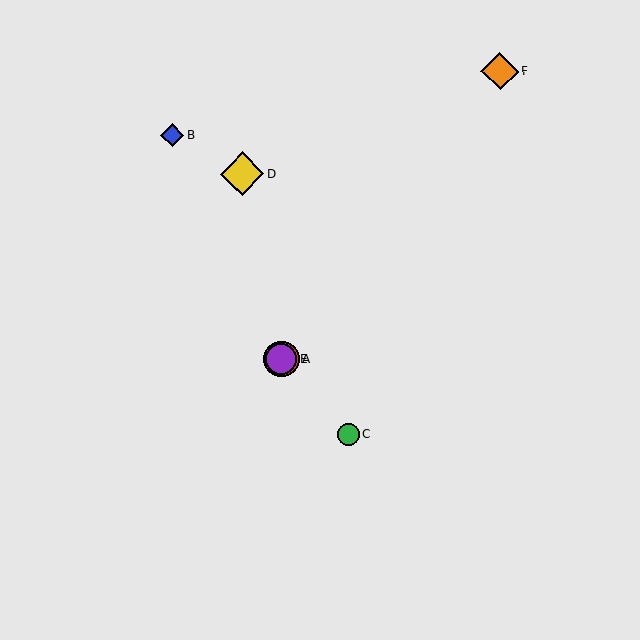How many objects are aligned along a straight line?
3 objects (A, C, E) are aligned along a straight line.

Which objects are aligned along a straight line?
Objects A, C, E are aligned along a straight line.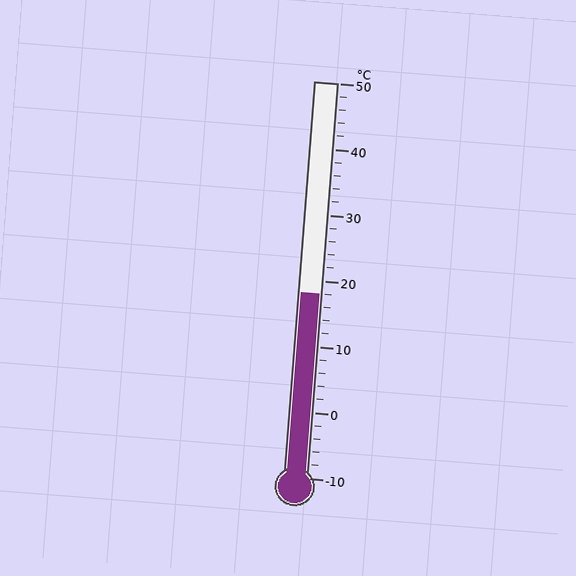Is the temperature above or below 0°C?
The temperature is above 0°C.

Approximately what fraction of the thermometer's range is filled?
The thermometer is filled to approximately 45% of its range.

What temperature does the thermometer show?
The thermometer shows approximately 18°C.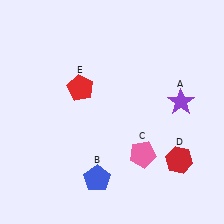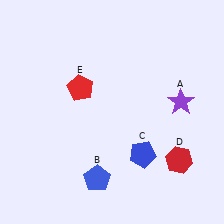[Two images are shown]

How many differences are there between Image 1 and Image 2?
There is 1 difference between the two images.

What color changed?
The pentagon (C) changed from pink in Image 1 to blue in Image 2.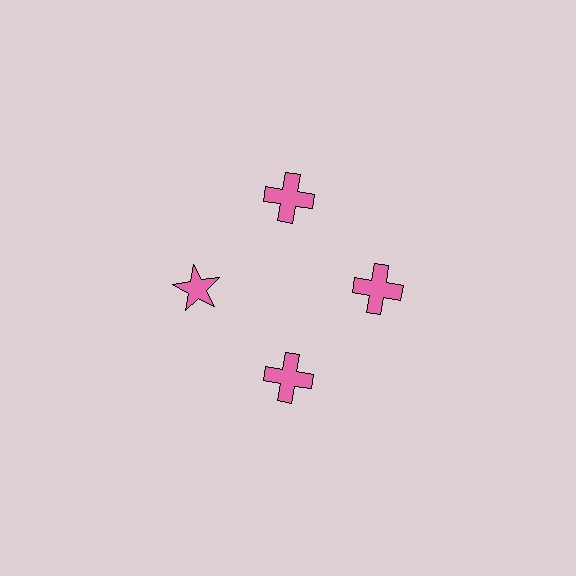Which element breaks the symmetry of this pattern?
The pink star at roughly the 9 o'clock position breaks the symmetry. All other shapes are pink crosses.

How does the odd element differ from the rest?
It has a different shape: star instead of cross.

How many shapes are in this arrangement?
There are 4 shapes arranged in a ring pattern.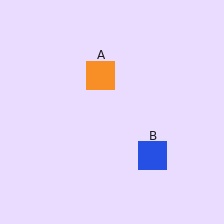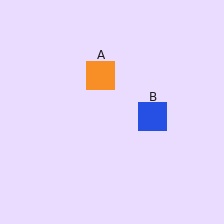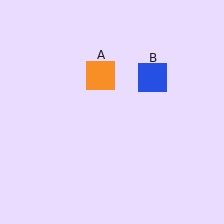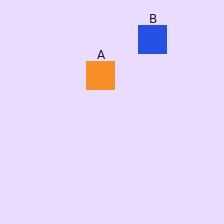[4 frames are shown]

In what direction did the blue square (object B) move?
The blue square (object B) moved up.